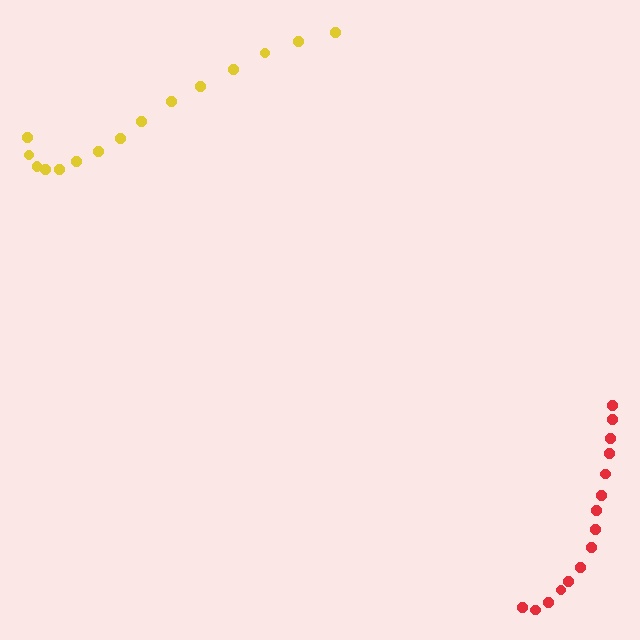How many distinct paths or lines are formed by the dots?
There are 2 distinct paths.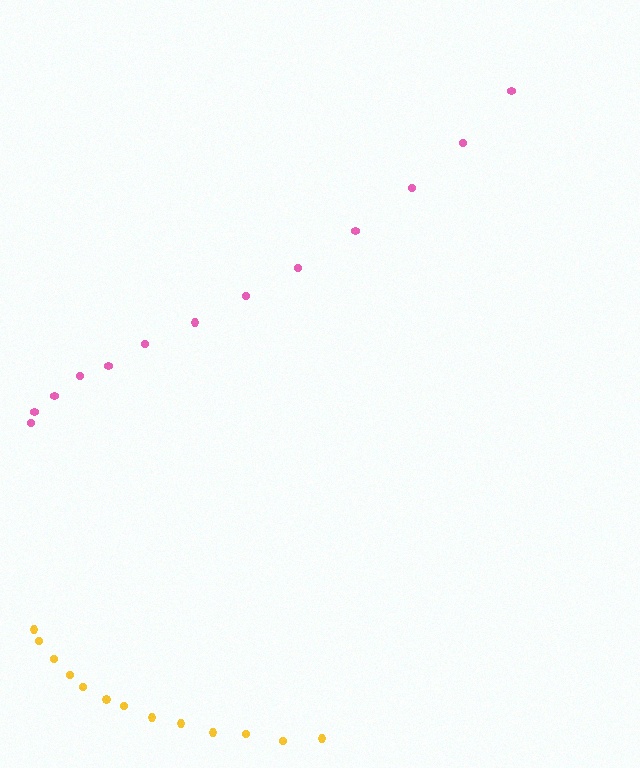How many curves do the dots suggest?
There are 2 distinct paths.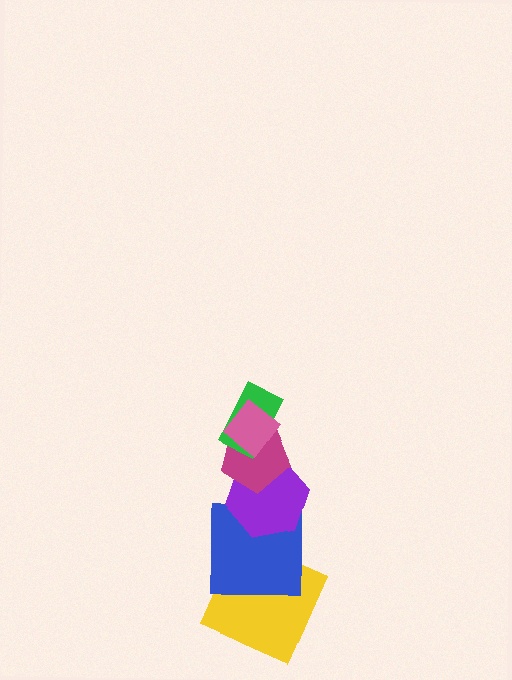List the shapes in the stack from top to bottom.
From top to bottom: the pink diamond, the green rectangle, the magenta pentagon, the purple hexagon, the blue square, the yellow square.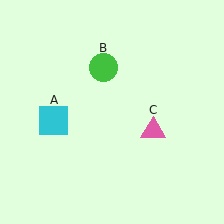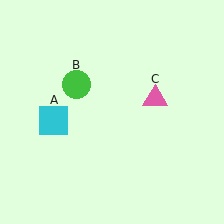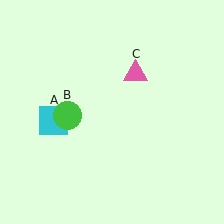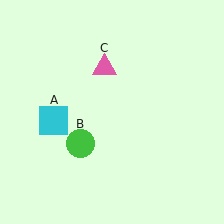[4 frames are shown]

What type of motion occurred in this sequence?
The green circle (object B), pink triangle (object C) rotated counterclockwise around the center of the scene.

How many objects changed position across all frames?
2 objects changed position: green circle (object B), pink triangle (object C).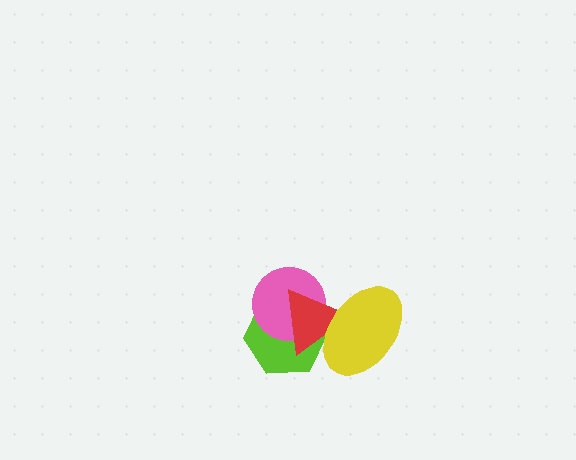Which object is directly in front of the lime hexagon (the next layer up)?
The pink circle is directly in front of the lime hexagon.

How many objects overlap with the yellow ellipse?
2 objects overlap with the yellow ellipse.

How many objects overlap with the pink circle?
2 objects overlap with the pink circle.